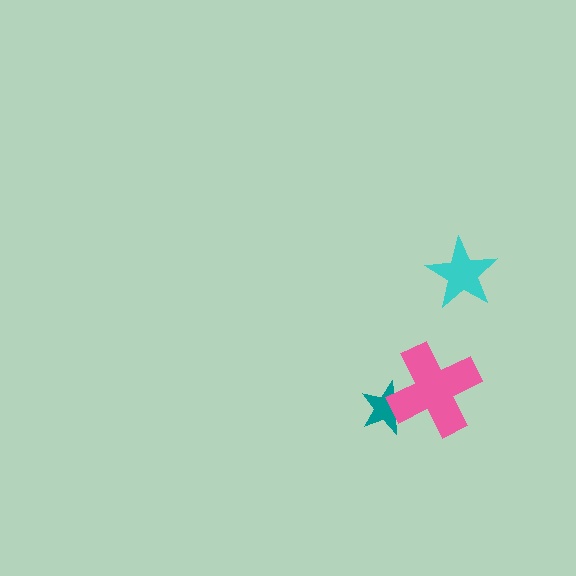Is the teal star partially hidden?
Yes, it is partially covered by another shape.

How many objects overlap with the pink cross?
1 object overlaps with the pink cross.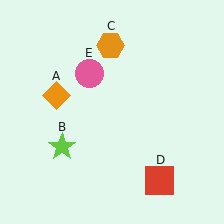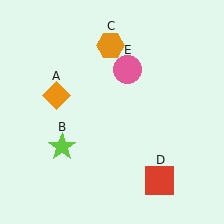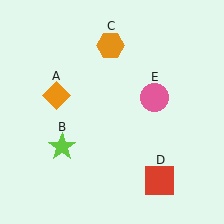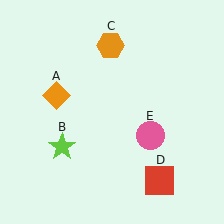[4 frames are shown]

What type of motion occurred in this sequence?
The pink circle (object E) rotated clockwise around the center of the scene.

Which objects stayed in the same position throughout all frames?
Orange diamond (object A) and lime star (object B) and orange hexagon (object C) and red square (object D) remained stationary.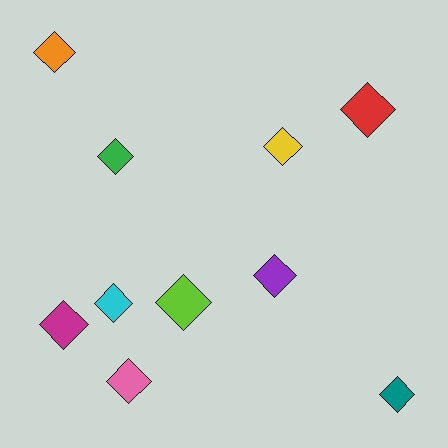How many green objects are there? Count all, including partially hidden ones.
There is 1 green object.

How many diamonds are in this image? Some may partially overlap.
There are 10 diamonds.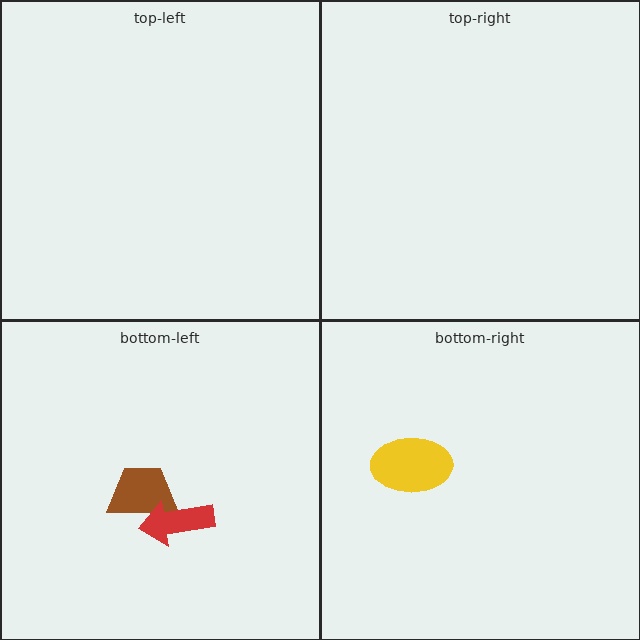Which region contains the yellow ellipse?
The bottom-right region.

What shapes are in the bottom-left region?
The brown trapezoid, the red arrow.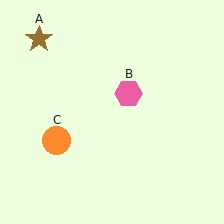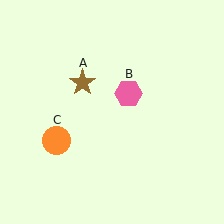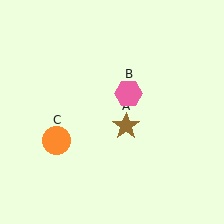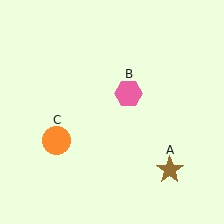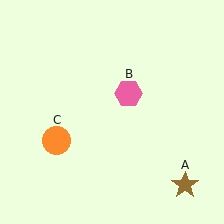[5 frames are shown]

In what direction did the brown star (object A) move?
The brown star (object A) moved down and to the right.